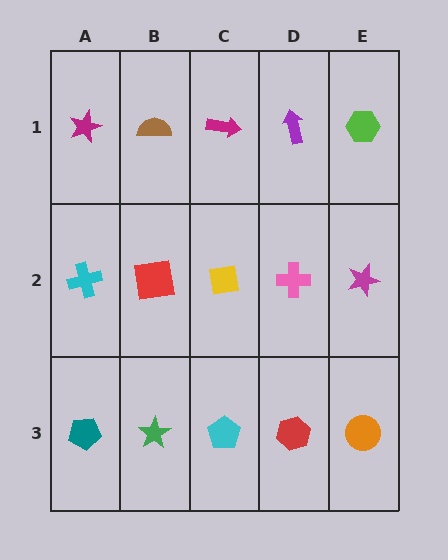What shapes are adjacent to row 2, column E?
A lime hexagon (row 1, column E), an orange circle (row 3, column E), a pink cross (row 2, column D).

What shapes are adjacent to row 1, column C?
A yellow square (row 2, column C), a brown semicircle (row 1, column B), a purple arrow (row 1, column D).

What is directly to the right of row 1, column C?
A purple arrow.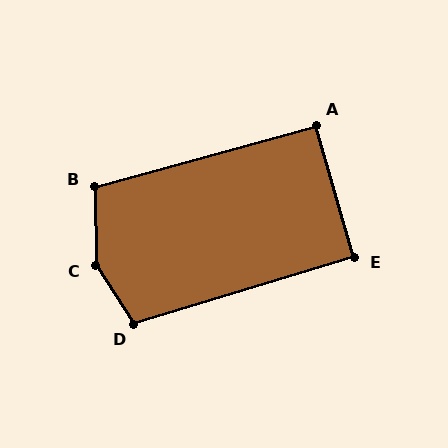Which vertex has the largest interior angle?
C, at approximately 148 degrees.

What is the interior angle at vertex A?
Approximately 91 degrees (approximately right).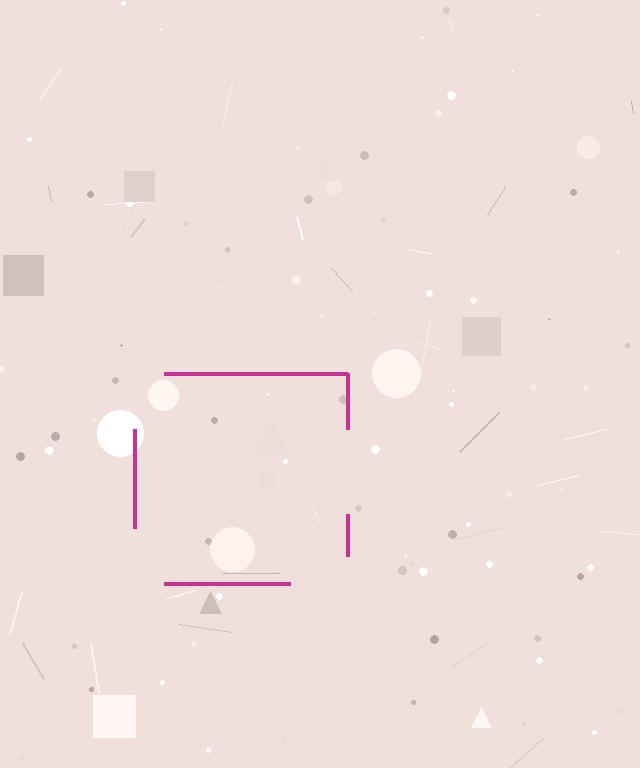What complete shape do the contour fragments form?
The contour fragments form a square.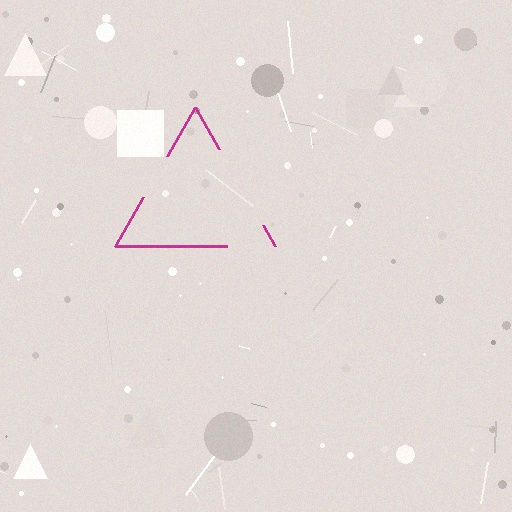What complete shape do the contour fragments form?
The contour fragments form a triangle.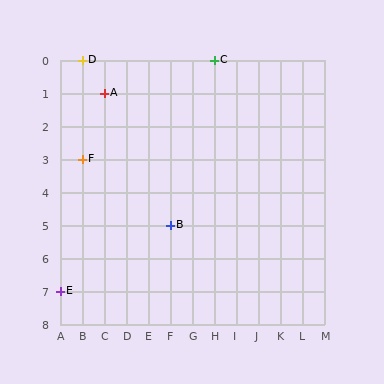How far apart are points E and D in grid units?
Points E and D are 1 column and 7 rows apart (about 7.1 grid units diagonally).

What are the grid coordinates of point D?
Point D is at grid coordinates (B, 0).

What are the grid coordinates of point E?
Point E is at grid coordinates (A, 7).